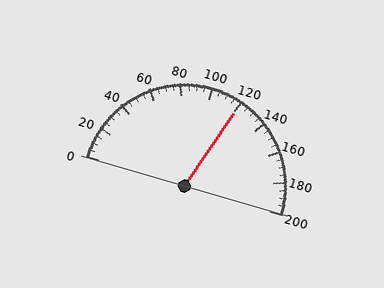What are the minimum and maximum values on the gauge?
The gauge ranges from 0 to 200.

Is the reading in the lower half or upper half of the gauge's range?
The reading is in the upper half of the range (0 to 200).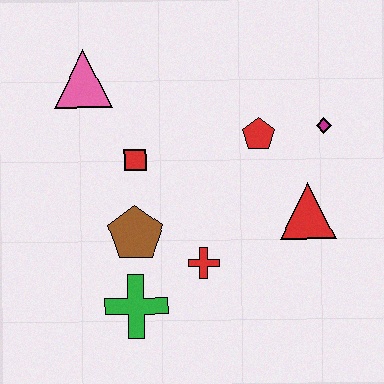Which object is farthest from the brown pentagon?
The magenta diamond is farthest from the brown pentagon.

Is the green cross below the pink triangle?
Yes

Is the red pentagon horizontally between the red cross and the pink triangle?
No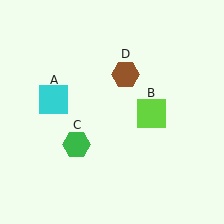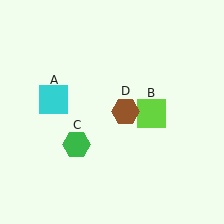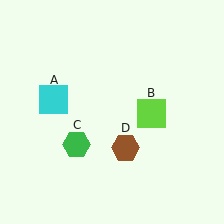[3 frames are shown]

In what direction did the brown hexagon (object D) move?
The brown hexagon (object D) moved down.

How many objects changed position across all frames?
1 object changed position: brown hexagon (object D).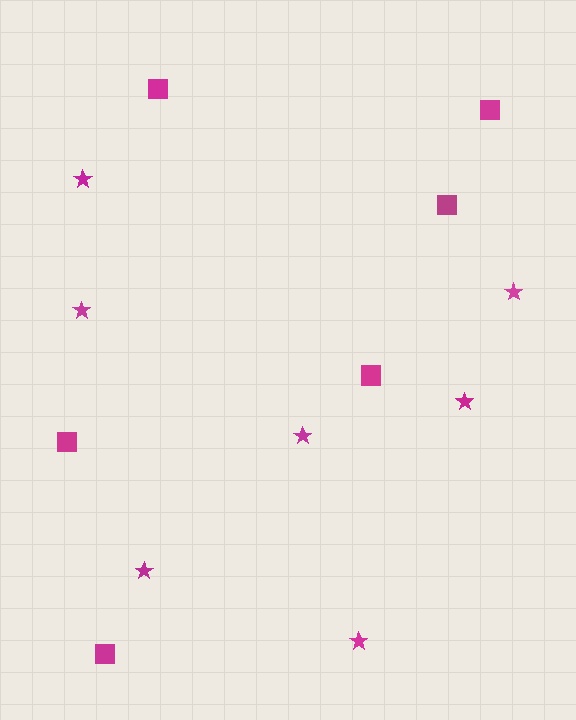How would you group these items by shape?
There are 2 groups: one group of stars (7) and one group of squares (6).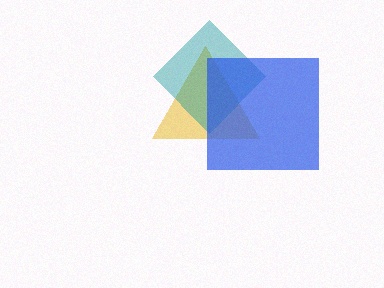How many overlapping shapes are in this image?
There are 3 overlapping shapes in the image.